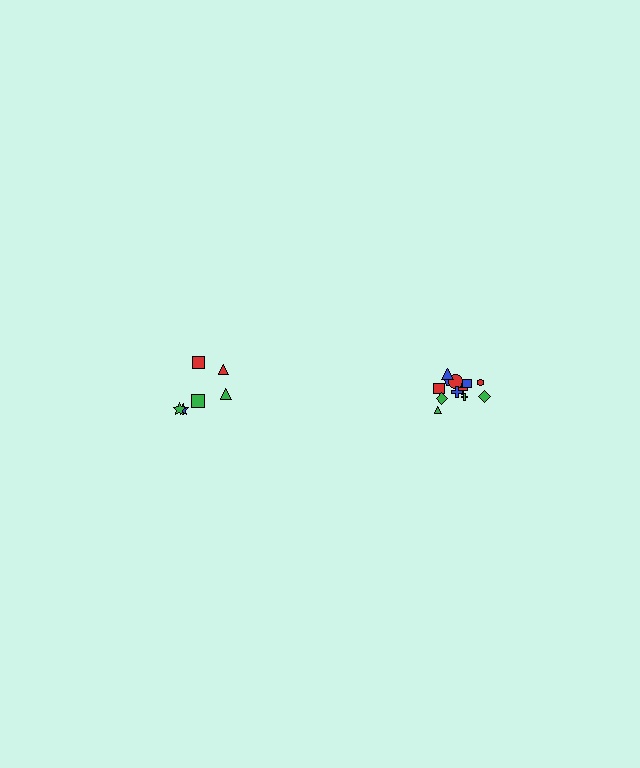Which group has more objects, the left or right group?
The right group.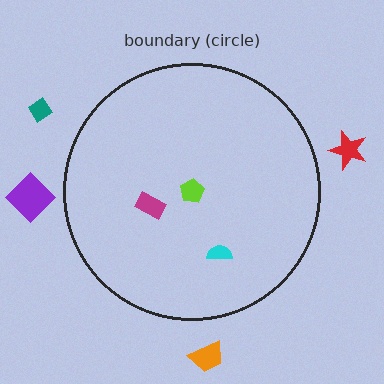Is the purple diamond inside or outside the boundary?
Outside.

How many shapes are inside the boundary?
3 inside, 4 outside.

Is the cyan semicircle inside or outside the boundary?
Inside.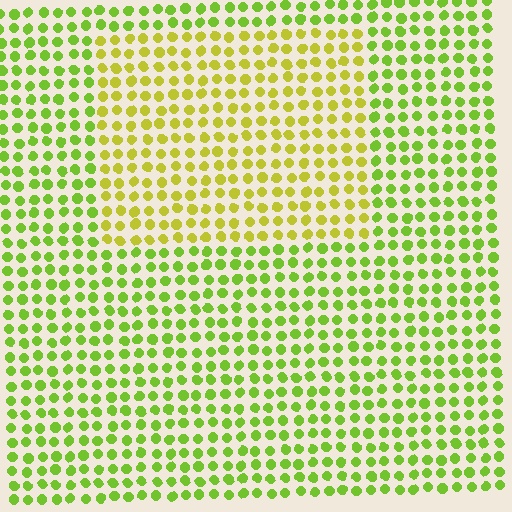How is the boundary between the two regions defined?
The boundary is defined purely by a slight shift in hue (about 30 degrees). Spacing, size, and orientation are identical on both sides.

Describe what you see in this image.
The image is filled with small lime elements in a uniform arrangement. A rectangle-shaped region is visible where the elements are tinted to a slightly different hue, forming a subtle color boundary.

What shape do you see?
I see a rectangle.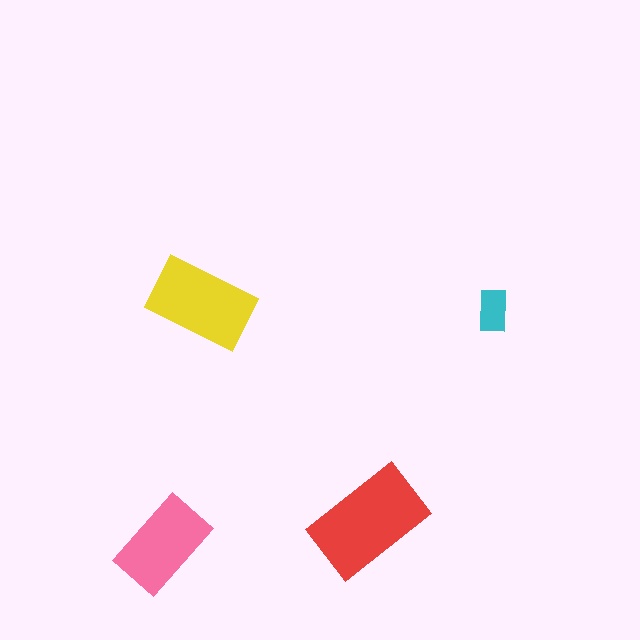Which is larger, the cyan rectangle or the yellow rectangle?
The yellow one.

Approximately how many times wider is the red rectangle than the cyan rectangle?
About 2.5 times wider.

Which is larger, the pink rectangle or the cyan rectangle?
The pink one.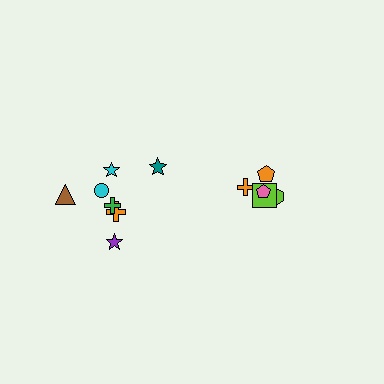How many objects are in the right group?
There are 5 objects.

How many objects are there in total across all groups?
There are 12 objects.